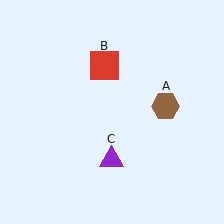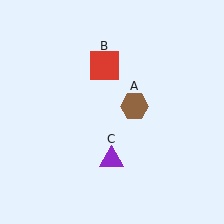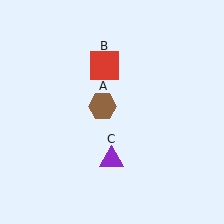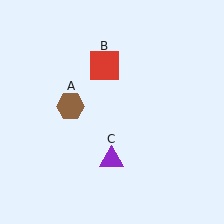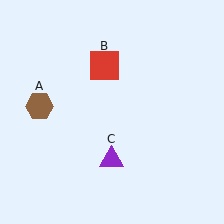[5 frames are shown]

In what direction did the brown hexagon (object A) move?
The brown hexagon (object A) moved left.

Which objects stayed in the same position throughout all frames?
Red square (object B) and purple triangle (object C) remained stationary.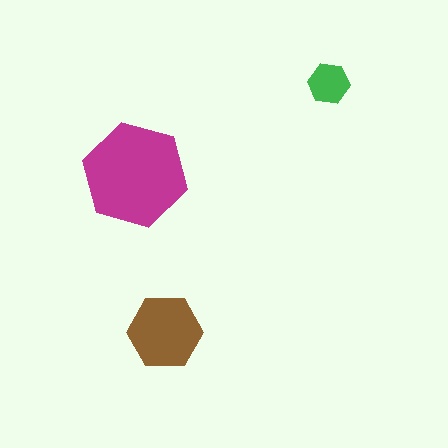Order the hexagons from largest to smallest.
the magenta one, the brown one, the green one.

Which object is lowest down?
The brown hexagon is bottommost.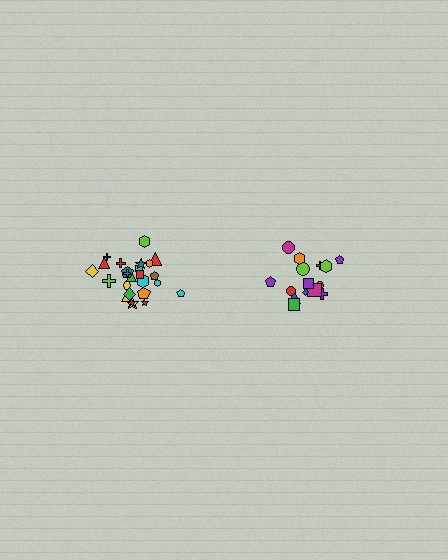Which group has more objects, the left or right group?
The left group.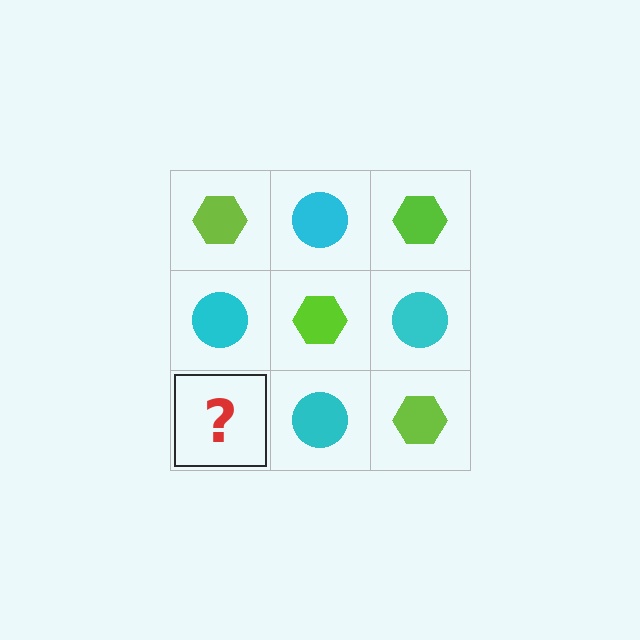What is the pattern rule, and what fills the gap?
The rule is that it alternates lime hexagon and cyan circle in a checkerboard pattern. The gap should be filled with a lime hexagon.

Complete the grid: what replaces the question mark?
The question mark should be replaced with a lime hexagon.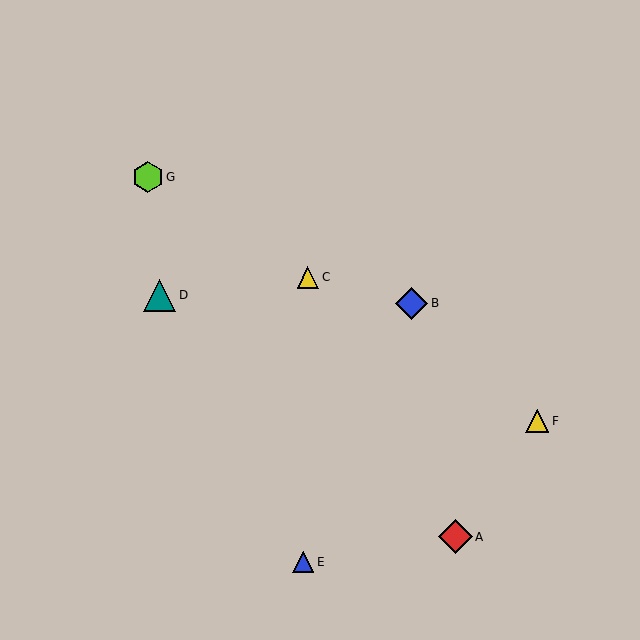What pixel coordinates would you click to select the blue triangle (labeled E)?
Click at (303, 562) to select the blue triangle E.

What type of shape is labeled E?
Shape E is a blue triangle.